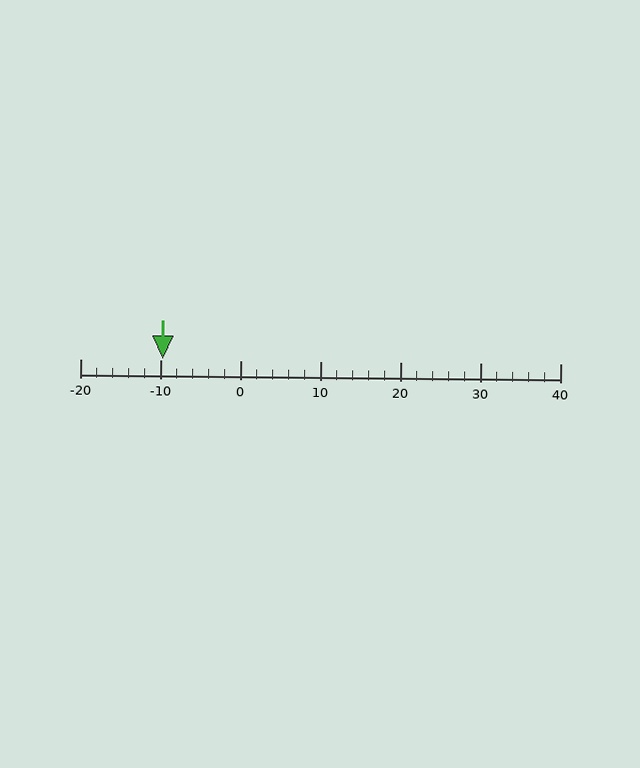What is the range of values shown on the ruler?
The ruler shows values from -20 to 40.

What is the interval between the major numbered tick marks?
The major tick marks are spaced 10 units apart.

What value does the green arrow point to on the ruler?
The green arrow points to approximately -10.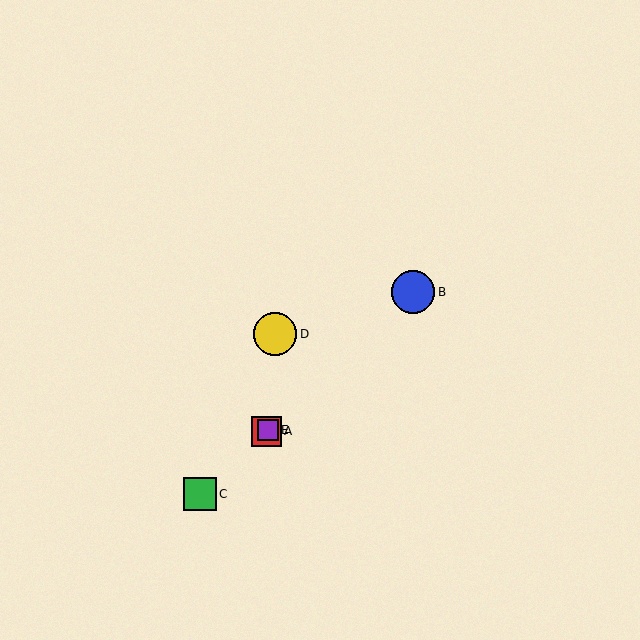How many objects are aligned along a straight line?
4 objects (A, B, C, E) are aligned along a straight line.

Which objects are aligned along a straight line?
Objects A, B, C, E are aligned along a straight line.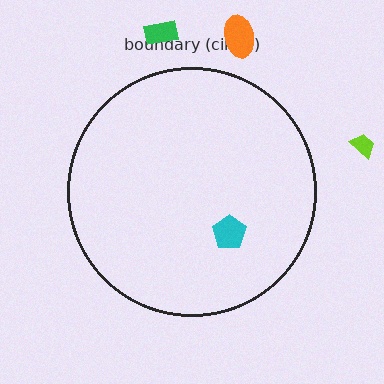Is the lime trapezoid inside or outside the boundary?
Outside.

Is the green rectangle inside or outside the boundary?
Outside.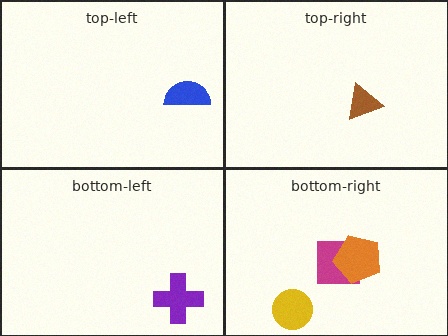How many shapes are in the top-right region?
1.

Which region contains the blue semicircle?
The top-left region.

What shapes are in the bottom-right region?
The magenta square, the orange pentagon, the yellow circle.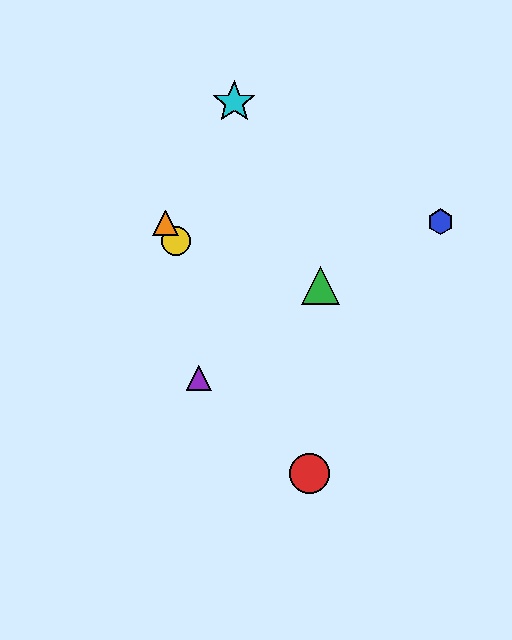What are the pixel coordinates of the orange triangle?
The orange triangle is at (166, 223).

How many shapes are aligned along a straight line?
3 shapes (the red circle, the yellow circle, the orange triangle) are aligned along a straight line.